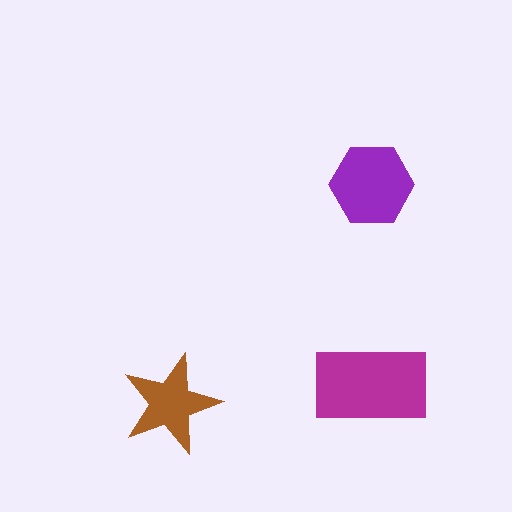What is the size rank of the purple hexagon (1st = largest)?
2nd.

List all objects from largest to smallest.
The magenta rectangle, the purple hexagon, the brown star.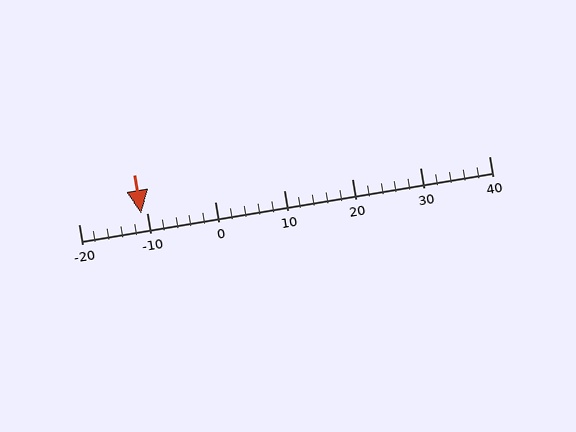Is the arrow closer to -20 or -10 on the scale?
The arrow is closer to -10.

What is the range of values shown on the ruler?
The ruler shows values from -20 to 40.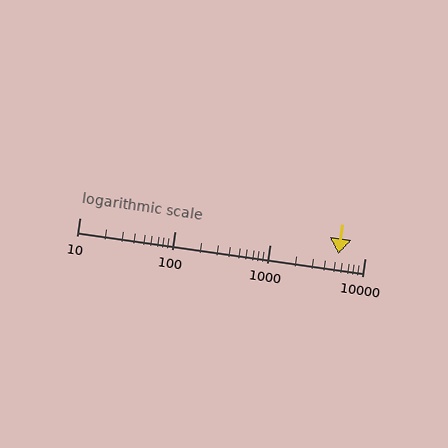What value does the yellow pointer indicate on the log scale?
The pointer indicates approximately 5300.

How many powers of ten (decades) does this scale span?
The scale spans 3 decades, from 10 to 10000.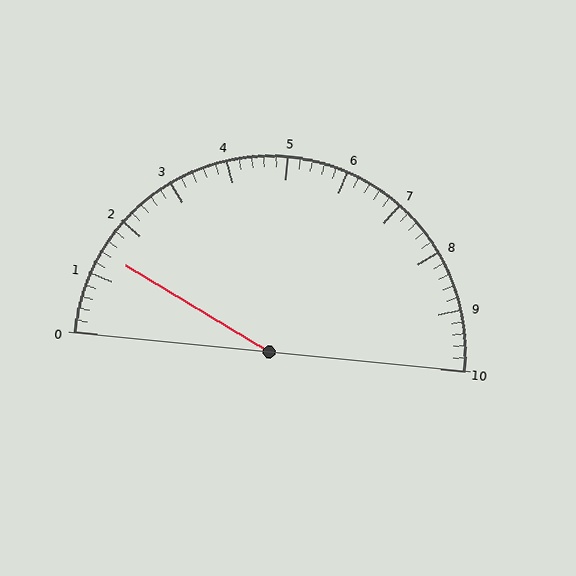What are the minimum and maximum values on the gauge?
The gauge ranges from 0 to 10.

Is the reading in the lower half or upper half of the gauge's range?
The reading is in the lower half of the range (0 to 10).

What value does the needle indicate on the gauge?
The needle indicates approximately 1.4.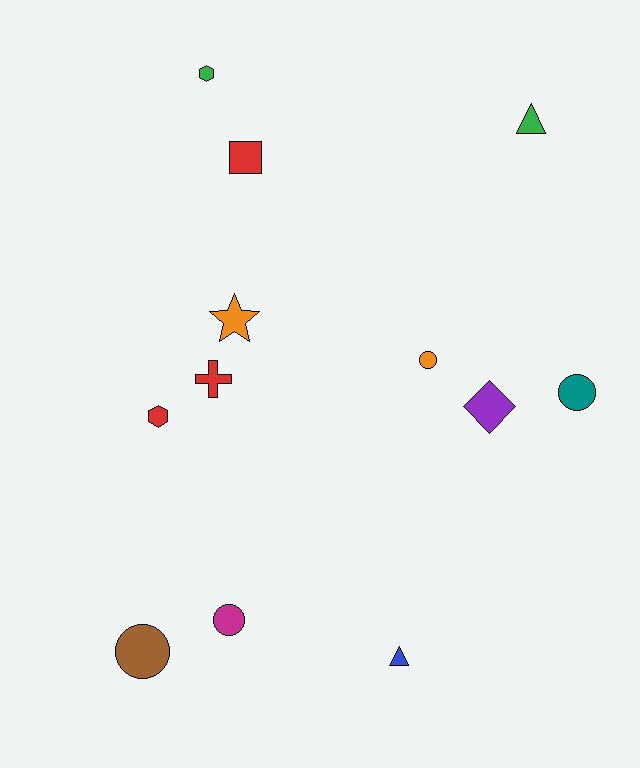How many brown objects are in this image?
There is 1 brown object.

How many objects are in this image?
There are 12 objects.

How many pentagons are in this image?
There are no pentagons.